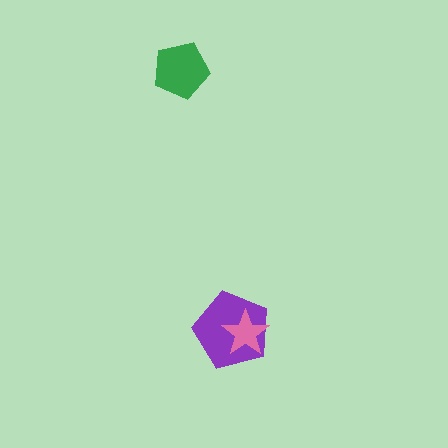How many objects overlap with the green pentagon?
0 objects overlap with the green pentagon.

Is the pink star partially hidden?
No, no other shape covers it.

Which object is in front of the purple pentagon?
The pink star is in front of the purple pentagon.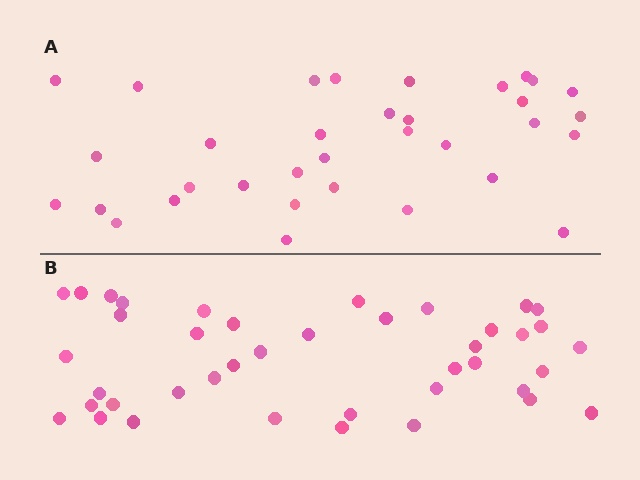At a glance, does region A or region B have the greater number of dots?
Region B (the bottom region) has more dots.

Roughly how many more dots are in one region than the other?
Region B has roughly 8 or so more dots than region A.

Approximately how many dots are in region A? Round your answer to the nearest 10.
About 30 dots. (The exact count is 34, which rounds to 30.)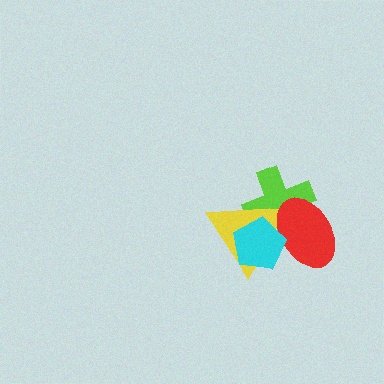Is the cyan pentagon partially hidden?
No, no other shape covers it.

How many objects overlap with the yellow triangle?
3 objects overlap with the yellow triangle.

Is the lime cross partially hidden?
Yes, it is partially covered by another shape.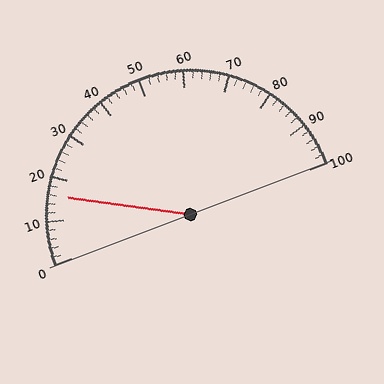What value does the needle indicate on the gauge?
The needle indicates approximately 16.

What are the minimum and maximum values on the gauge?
The gauge ranges from 0 to 100.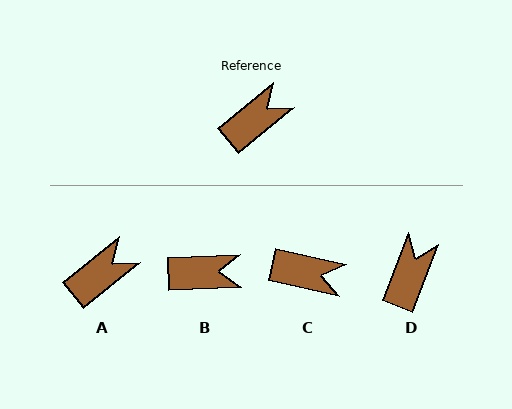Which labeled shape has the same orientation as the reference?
A.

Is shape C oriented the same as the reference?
No, it is off by about 52 degrees.